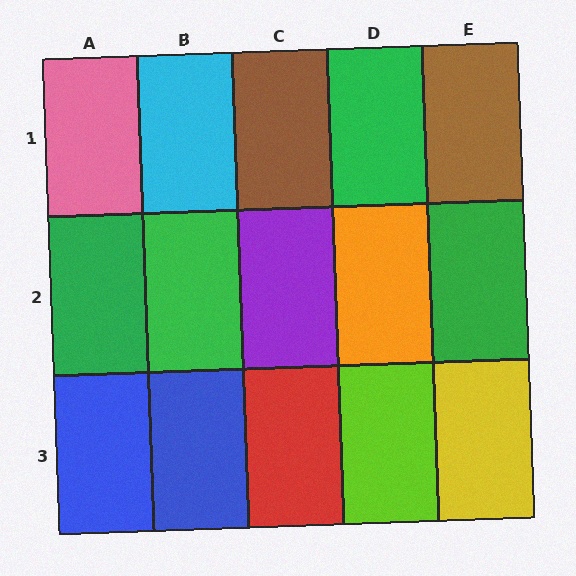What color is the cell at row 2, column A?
Green.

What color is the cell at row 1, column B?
Cyan.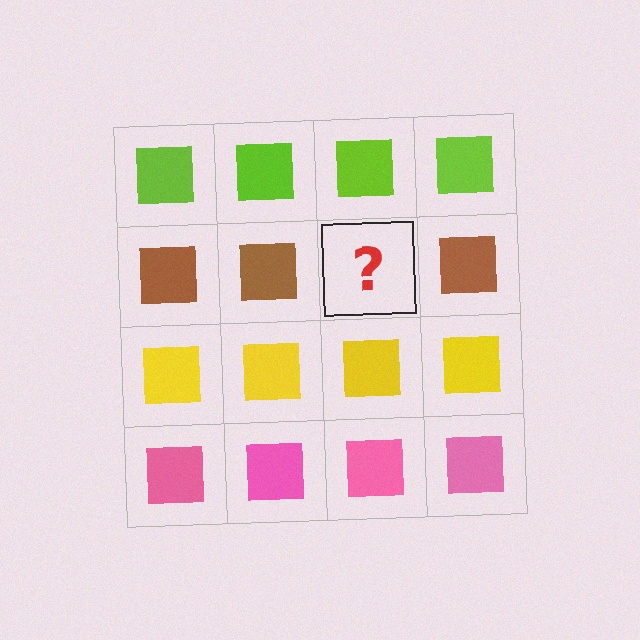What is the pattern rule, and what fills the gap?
The rule is that each row has a consistent color. The gap should be filled with a brown square.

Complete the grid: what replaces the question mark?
The question mark should be replaced with a brown square.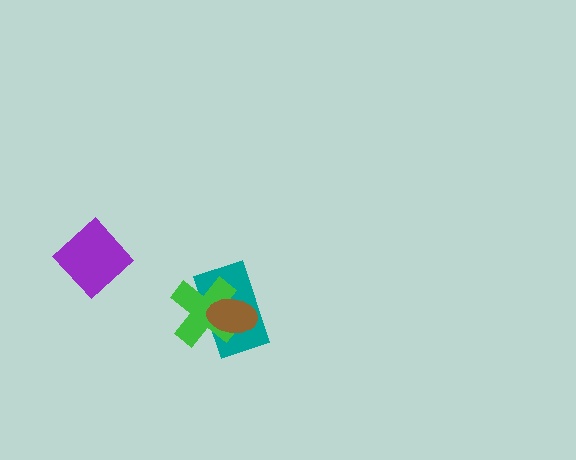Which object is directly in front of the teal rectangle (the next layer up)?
The green cross is directly in front of the teal rectangle.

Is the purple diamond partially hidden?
No, no other shape covers it.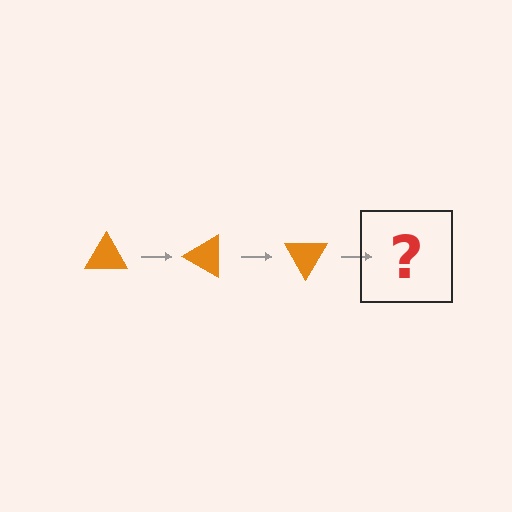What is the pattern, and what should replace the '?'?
The pattern is that the triangle rotates 30 degrees each step. The '?' should be an orange triangle rotated 90 degrees.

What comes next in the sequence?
The next element should be an orange triangle rotated 90 degrees.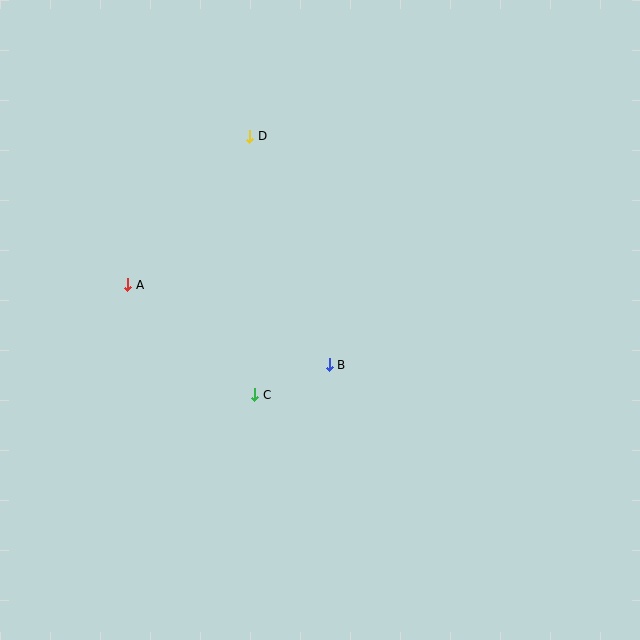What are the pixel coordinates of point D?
Point D is at (250, 136).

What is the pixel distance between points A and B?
The distance between A and B is 217 pixels.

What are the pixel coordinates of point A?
Point A is at (128, 285).